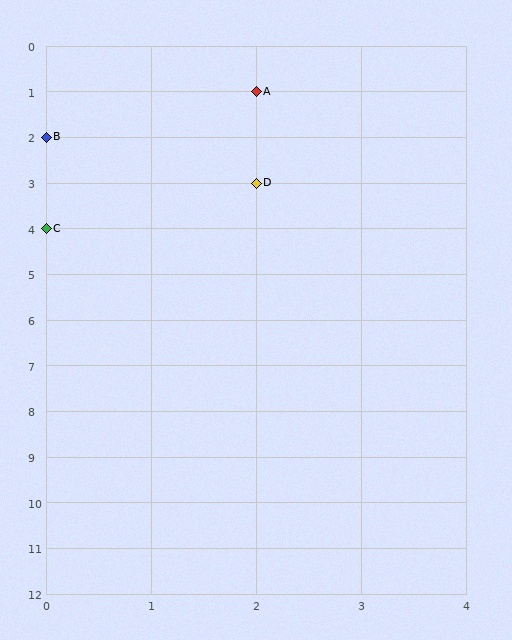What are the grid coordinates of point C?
Point C is at grid coordinates (0, 4).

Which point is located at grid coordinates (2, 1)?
Point A is at (2, 1).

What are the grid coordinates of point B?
Point B is at grid coordinates (0, 2).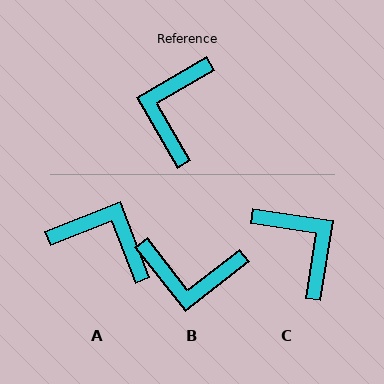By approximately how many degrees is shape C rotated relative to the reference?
Approximately 129 degrees clockwise.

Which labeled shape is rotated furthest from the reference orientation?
C, about 129 degrees away.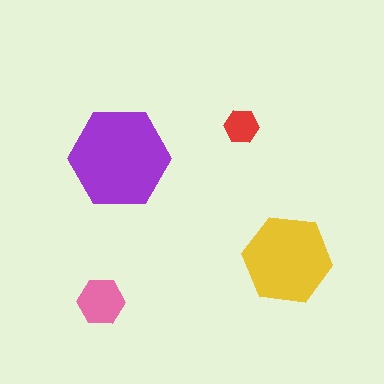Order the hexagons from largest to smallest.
the purple one, the yellow one, the pink one, the red one.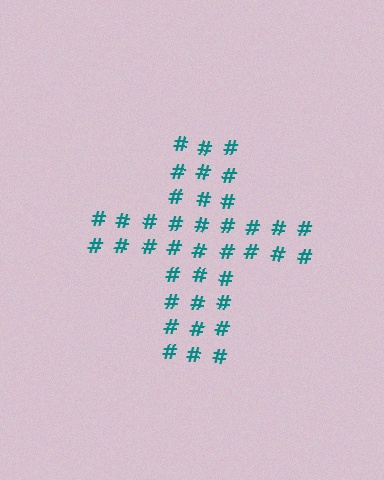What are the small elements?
The small elements are hash symbols.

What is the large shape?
The large shape is a cross.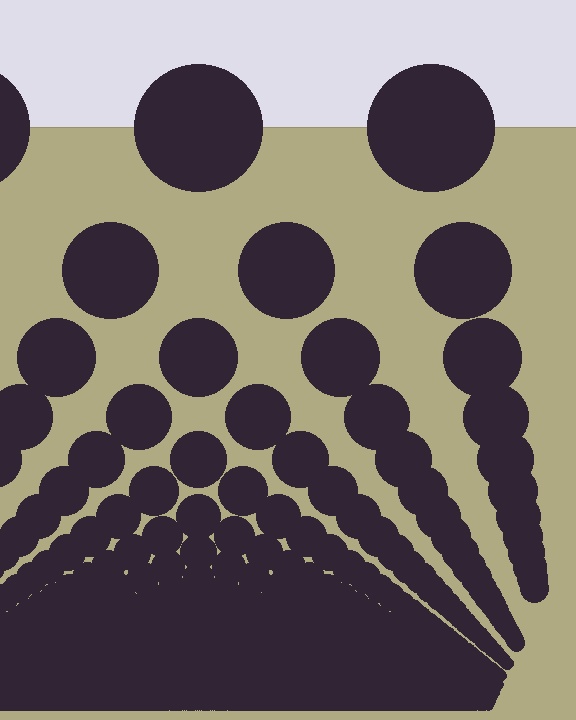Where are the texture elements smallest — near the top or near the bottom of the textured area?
Near the bottom.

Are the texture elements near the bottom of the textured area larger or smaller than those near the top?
Smaller. The gradient is inverted — elements near the bottom are smaller and denser.